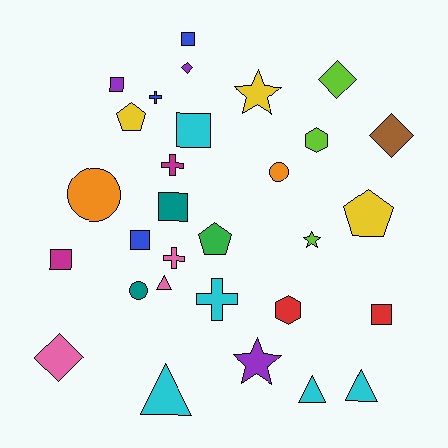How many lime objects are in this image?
There are 3 lime objects.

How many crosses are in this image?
There are 4 crosses.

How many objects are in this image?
There are 30 objects.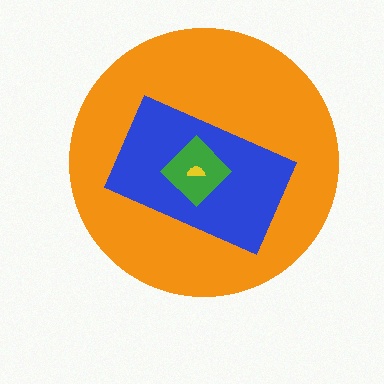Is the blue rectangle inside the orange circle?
Yes.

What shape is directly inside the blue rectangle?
The green diamond.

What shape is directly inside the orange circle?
The blue rectangle.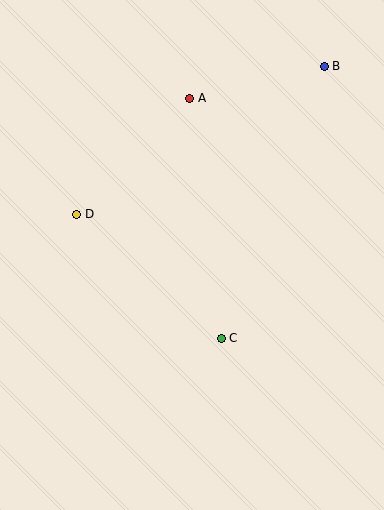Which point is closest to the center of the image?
Point C at (221, 338) is closest to the center.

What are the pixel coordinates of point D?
Point D is at (77, 214).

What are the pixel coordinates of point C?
Point C is at (221, 338).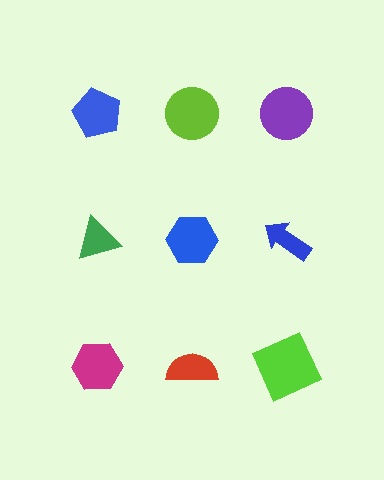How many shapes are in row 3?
3 shapes.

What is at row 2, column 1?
A green triangle.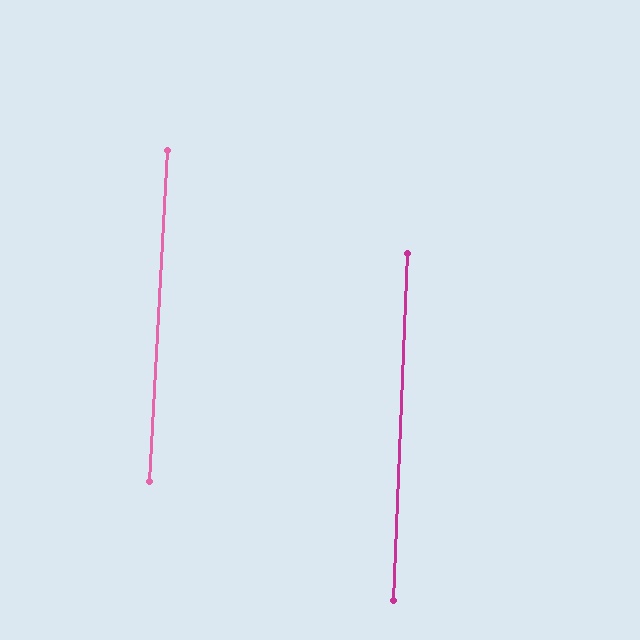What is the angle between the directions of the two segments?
Approximately 1 degree.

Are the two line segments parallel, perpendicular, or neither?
Parallel — their directions differ by only 0.7°.